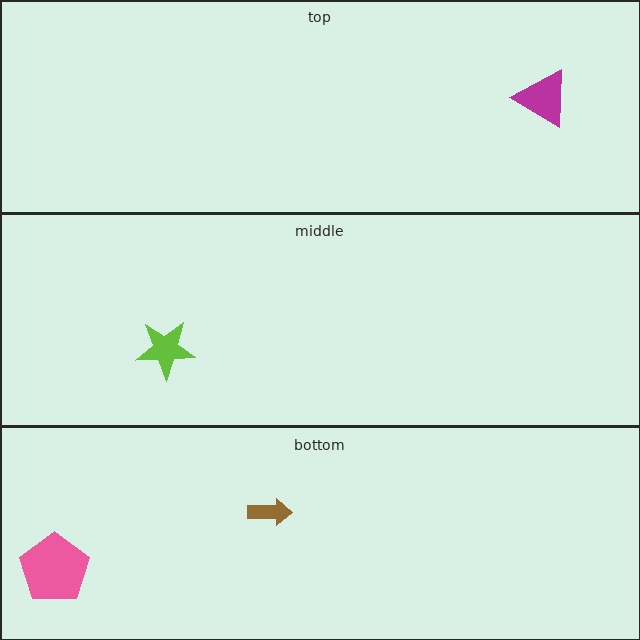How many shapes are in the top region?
1.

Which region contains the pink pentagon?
The bottom region.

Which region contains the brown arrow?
The bottom region.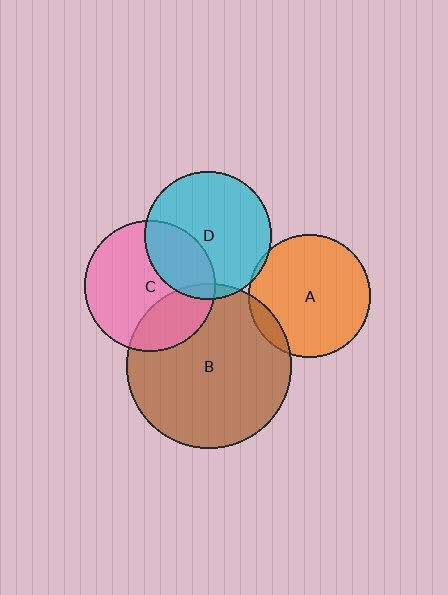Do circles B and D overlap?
Yes.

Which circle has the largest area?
Circle B (brown).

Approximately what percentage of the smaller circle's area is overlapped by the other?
Approximately 5%.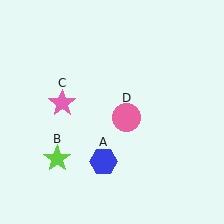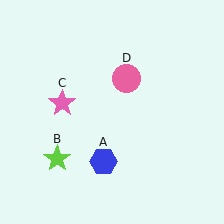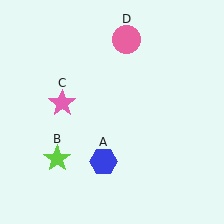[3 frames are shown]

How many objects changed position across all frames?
1 object changed position: pink circle (object D).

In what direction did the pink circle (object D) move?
The pink circle (object D) moved up.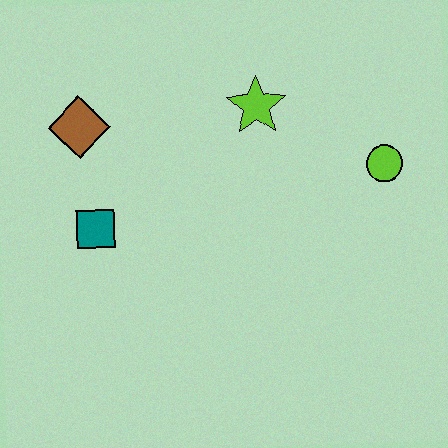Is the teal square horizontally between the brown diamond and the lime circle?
Yes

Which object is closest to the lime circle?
The lime star is closest to the lime circle.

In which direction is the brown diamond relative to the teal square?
The brown diamond is above the teal square.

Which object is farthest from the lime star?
The teal square is farthest from the lime star.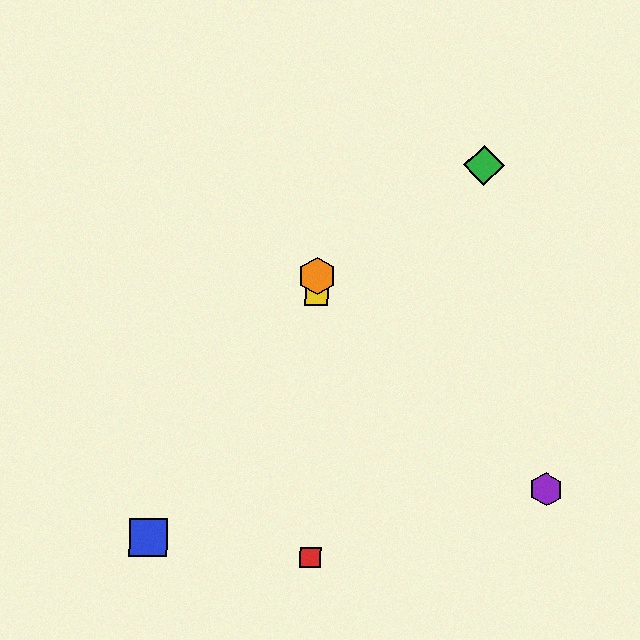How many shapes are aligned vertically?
3 shapes (the red square, the yellow square, the orange hexagon) are aligned vertically.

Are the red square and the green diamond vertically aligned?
No, the red square is at x≈310 and the green diamond is at x≈484.